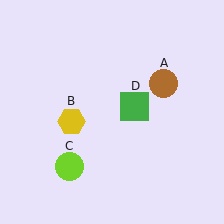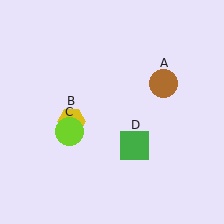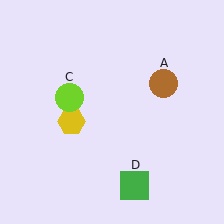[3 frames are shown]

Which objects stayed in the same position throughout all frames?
Brown circle (object A) and yellow hexagon (object B) remained stationary.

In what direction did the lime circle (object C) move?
The lime circle (object C) moved up.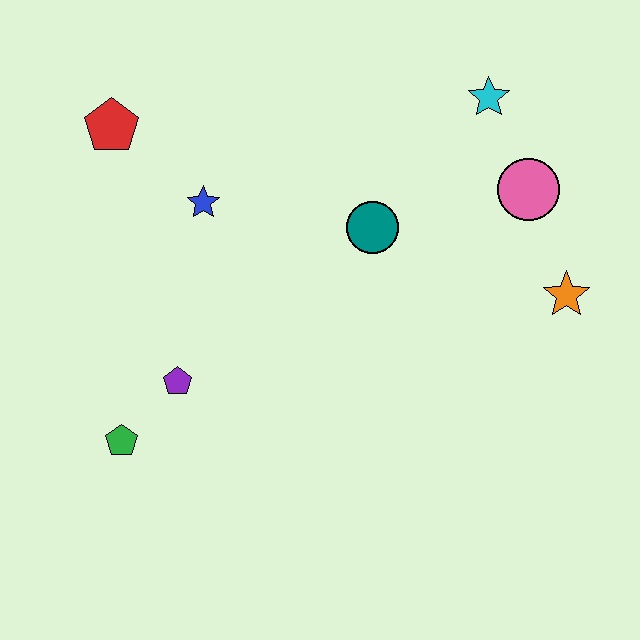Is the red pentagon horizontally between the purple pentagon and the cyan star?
No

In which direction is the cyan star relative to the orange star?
The cyan star is above the orange star.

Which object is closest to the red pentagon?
The blue star is closest to the red pentagon.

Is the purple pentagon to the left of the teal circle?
Yes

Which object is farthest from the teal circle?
The green pentagon is farthest from the teal circle.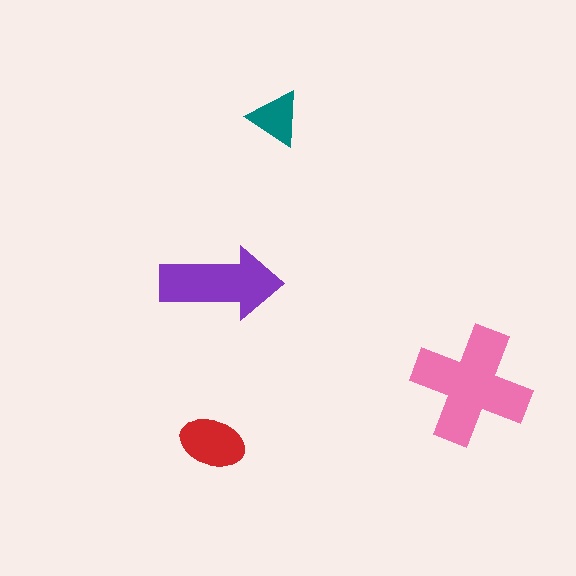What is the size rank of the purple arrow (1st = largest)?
2nd.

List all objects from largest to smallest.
The pink cross, the purple arrow, the red ellipse, the teal triangle.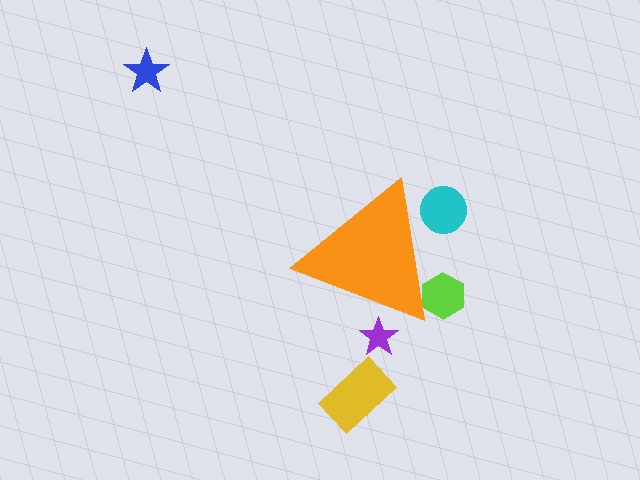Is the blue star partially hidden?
No, the blue star is fully visible.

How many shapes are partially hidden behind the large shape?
3 shapes are partially hidden.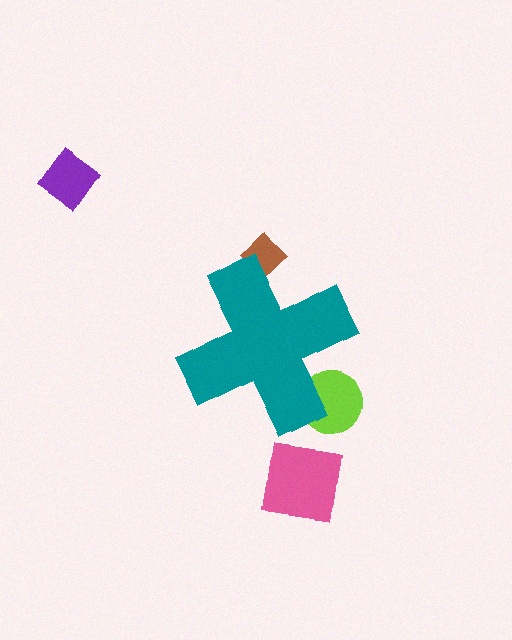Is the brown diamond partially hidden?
Yes, the brown diamond is partially hidden behind the teal cross.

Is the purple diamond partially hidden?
No, the purple diamond is fully visible.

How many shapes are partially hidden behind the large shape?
2 shapes are partially hidden.